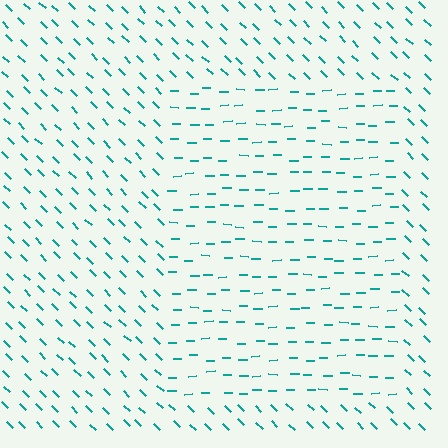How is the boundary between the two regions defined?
The boundary is defined purely by a change in line orientation (approximately 45 degrees difference). All lines are the same color and thickness.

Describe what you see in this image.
The image is filled with small teal line segments. A rectangle region in the image has lines oriented differently from the surrounding lines, creating a visible texture boundary.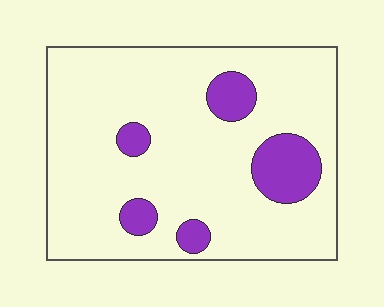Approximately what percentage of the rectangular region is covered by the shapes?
Approximately 15%.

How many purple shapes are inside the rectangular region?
5.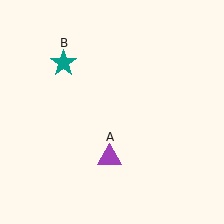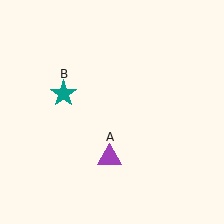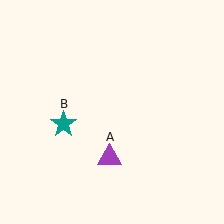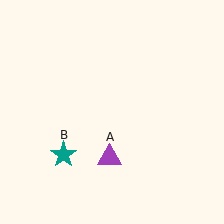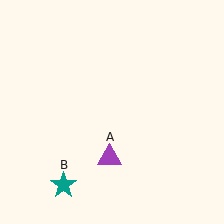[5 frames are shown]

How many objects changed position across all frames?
1 object changed position: teal star (object B).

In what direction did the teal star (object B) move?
The teal star (object B) moved down.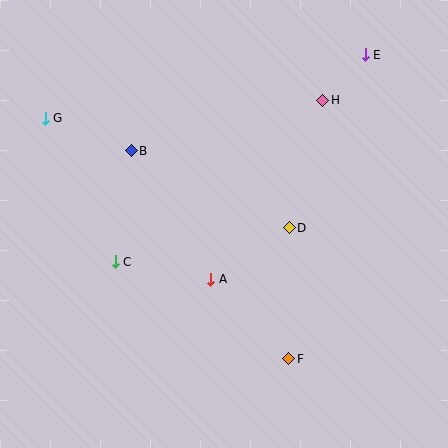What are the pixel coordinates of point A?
Point A is at (211, 279).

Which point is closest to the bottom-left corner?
Point C is closest to the bottom-left corner.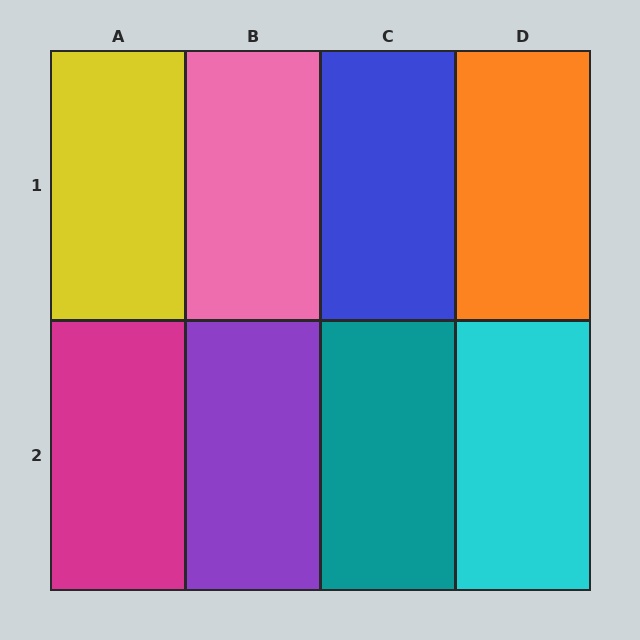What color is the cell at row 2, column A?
Magenta.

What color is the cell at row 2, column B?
Purple.